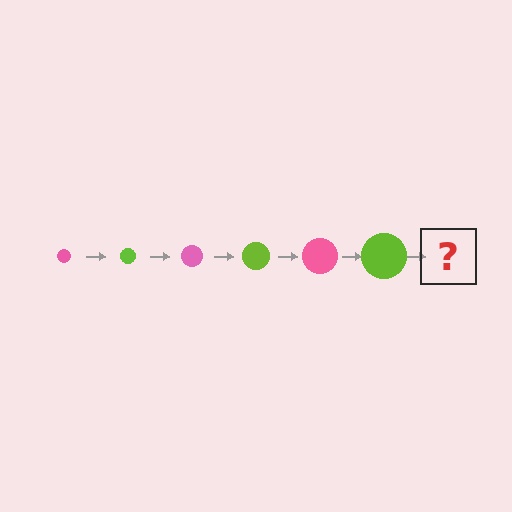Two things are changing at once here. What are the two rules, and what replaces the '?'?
The two rules are that the circle grows larger each step and the color cycles through pink and lime. The '?' should be a pink circle, larger than the previous one.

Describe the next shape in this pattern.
It should be a pink circle, larger than the previous one.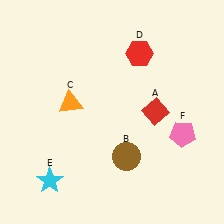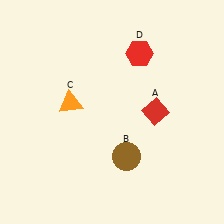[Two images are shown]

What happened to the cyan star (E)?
The cyan star (E) was removed in Image 2. It was in the bottom-left area of Image 1.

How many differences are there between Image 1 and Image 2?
There are 2 differences between the two images.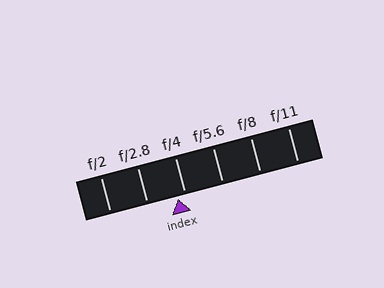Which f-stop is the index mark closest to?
The index mark is closest to f/4.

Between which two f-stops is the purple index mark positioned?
The index mark is between f/2.8 and f/4.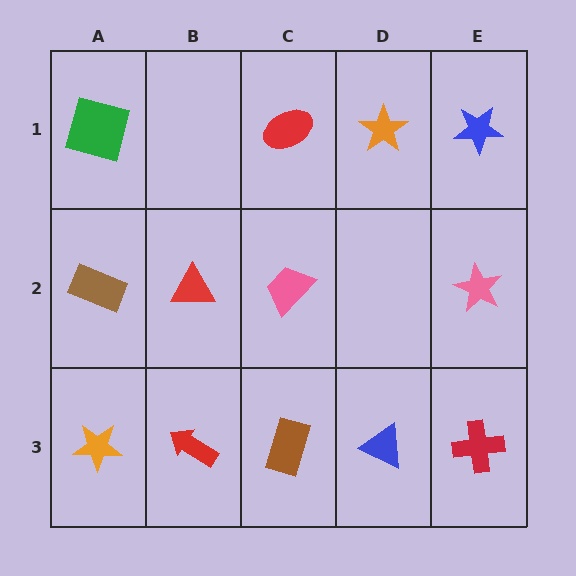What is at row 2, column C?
A pink trapezoid.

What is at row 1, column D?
An orange star.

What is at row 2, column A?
A brown rectangle.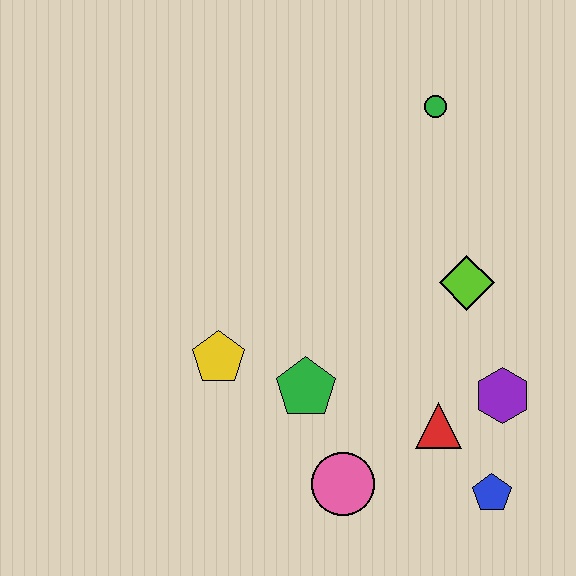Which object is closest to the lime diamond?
The purple hexagon is closest to the lime diamond.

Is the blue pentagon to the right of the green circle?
Yes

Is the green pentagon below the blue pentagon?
No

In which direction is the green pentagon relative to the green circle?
The green pentagon is below the green circle.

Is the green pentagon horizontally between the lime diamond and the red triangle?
No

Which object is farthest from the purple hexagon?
The green circle is farthest from the purple hexagon.